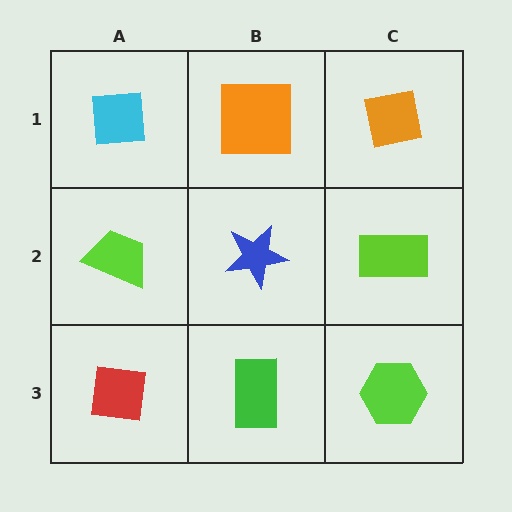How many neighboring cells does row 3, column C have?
2.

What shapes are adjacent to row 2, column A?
A cyan square (row 1, column A), a red square (row 3, column A), a blue star (row 2, column B).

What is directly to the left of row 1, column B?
A cyan square.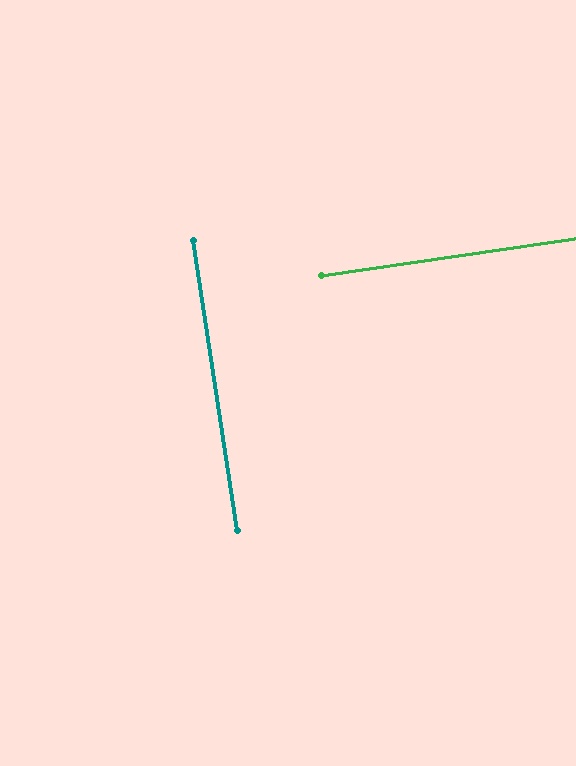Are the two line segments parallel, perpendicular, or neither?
Perpendicular — they meet at approximately 90°.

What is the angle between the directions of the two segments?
Approximately 90 degrees.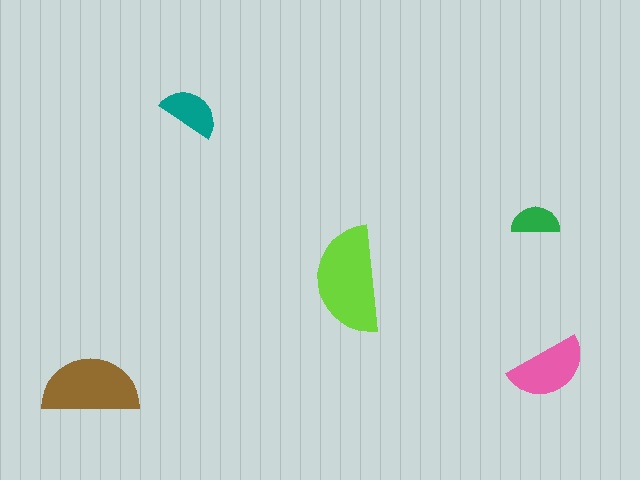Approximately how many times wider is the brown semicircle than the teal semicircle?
About 1.5 times wider.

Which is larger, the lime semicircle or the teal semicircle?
The lime one.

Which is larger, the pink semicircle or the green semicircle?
The pink one.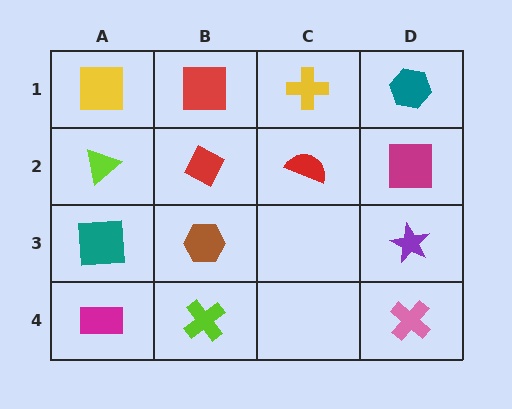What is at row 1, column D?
A teal hexagon.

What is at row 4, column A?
A magenta rectangle.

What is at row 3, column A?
A teal square.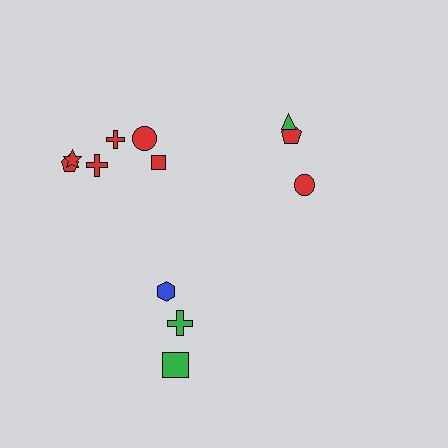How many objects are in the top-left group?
There are 6 objects.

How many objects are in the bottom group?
There are 3 objects.